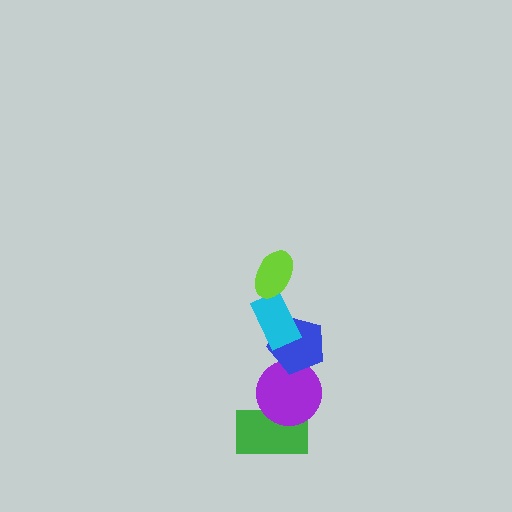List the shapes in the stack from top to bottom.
From top to bottom: the lime ellipse, the cyan rectangle, the blue pentagon, the purple circle, the green rectangle.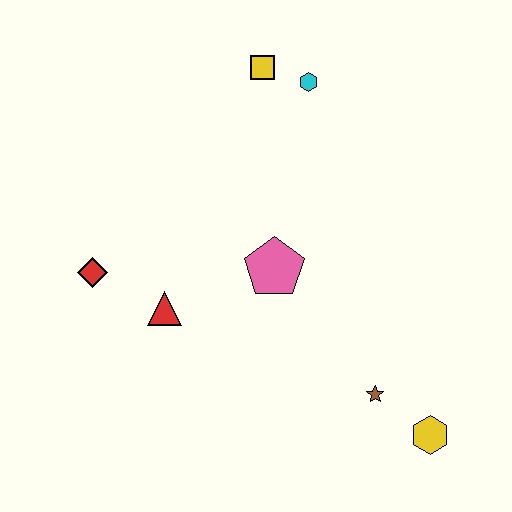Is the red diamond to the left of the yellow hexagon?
Yes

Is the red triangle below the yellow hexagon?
No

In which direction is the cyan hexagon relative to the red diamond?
The cyan hexagon is to the right of the red diamond.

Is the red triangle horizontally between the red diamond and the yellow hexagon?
Yes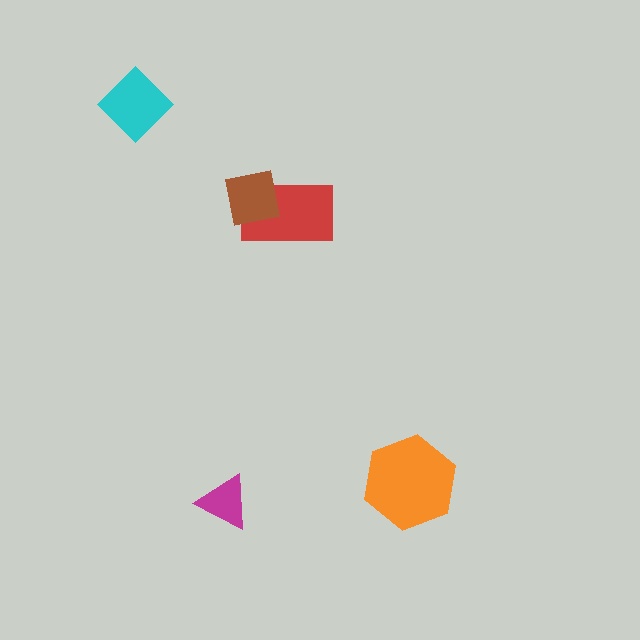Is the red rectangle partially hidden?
Yes, it is partially covered by another shape.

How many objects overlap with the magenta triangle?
0 objects overlap with the magenta triangle.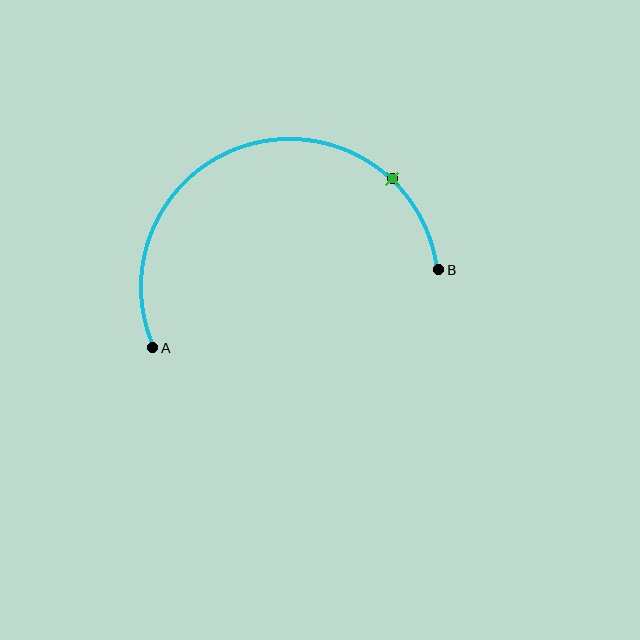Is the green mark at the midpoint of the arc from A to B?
No. The green mark lies on the arc but is closer to endpoint B. The arc midpoint would be at the point on the curve equidistant along the arc from both A and B.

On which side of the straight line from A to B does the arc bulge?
The arc bulges above the straight line connecting A and B.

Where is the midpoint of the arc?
The arc midpoint is the point on the curve farthest from the straight line joining A and B. It sits above that line.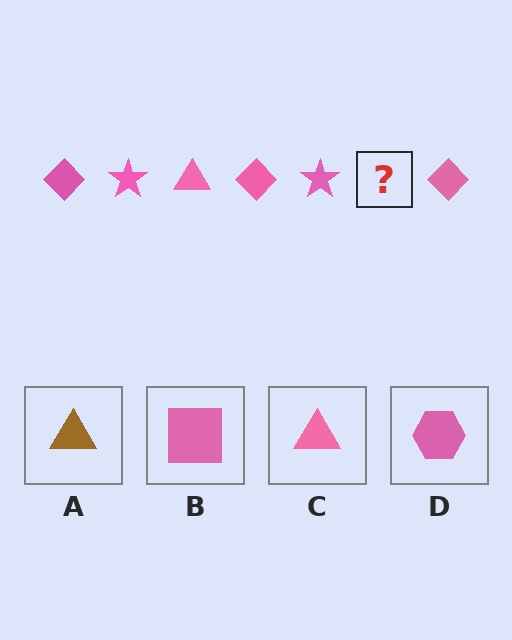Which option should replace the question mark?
Option C.